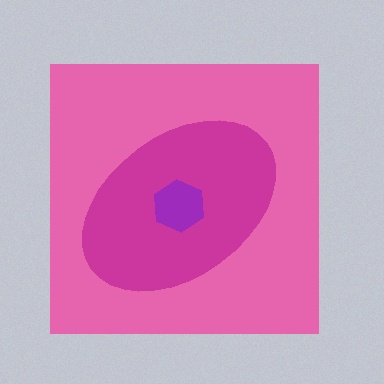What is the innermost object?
The purple hexagon.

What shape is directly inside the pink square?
The magenta ellipse.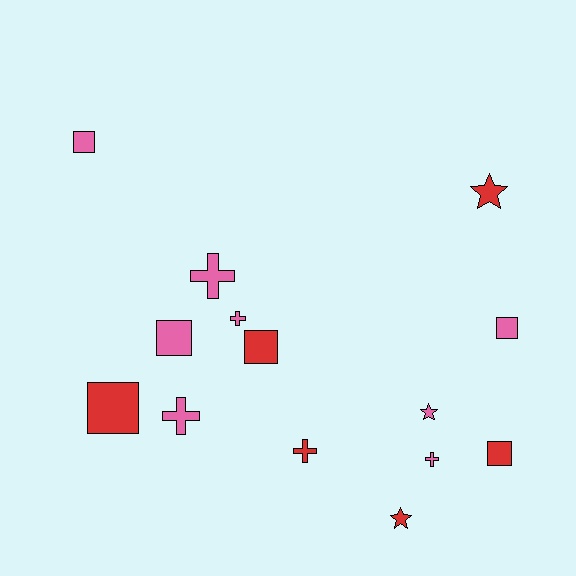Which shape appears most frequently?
Square, with 6 objects.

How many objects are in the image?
There are 14 objects.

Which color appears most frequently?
Pink, with 8 objects.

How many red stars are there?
There are 2 red stars.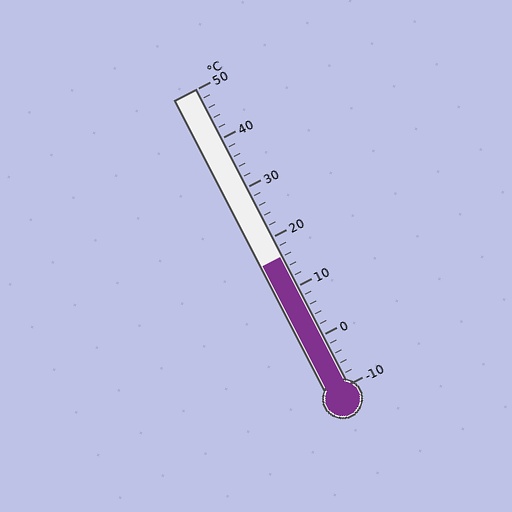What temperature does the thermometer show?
The thermometer shows approximately 16°C.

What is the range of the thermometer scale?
The thermometer scale ranges from -10°C to 50°C.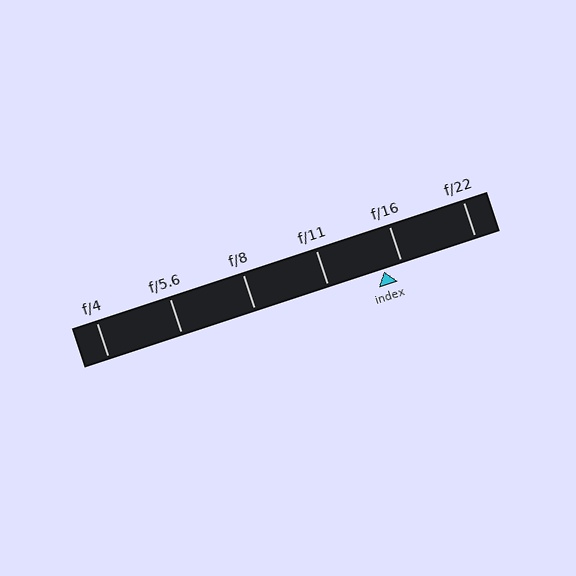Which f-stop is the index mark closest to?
The index mark is closest to f/16.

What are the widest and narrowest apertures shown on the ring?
The widest aperture shown is f/4 and the narrowest is f/22.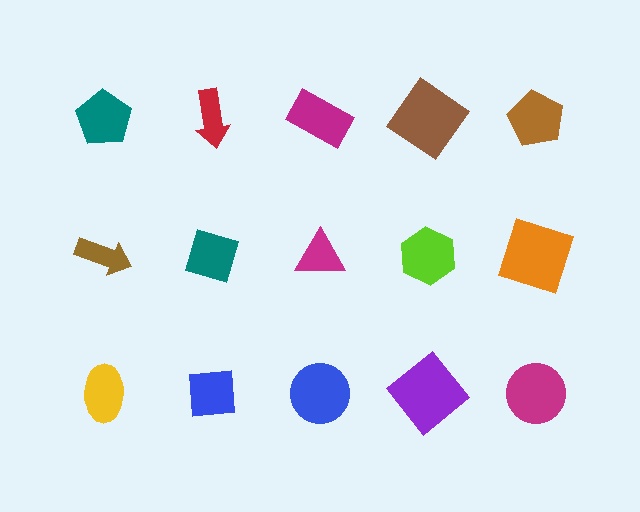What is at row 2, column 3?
A magenta triangle.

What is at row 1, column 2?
A red arrow.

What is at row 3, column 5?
A magenta circle.